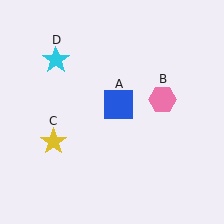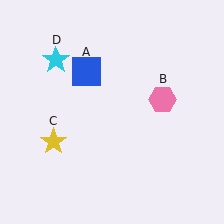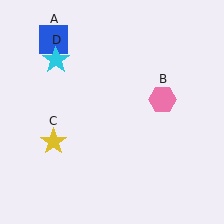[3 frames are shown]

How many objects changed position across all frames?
1 object changed position: blue square (object A).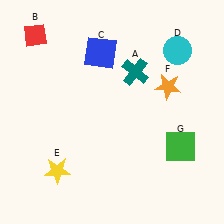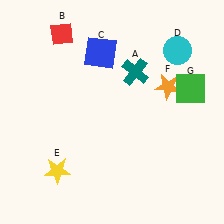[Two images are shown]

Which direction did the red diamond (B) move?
The red diamond (B) moved right.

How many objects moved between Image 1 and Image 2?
2 objects moved between the two images.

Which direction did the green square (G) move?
The green square (G) moved up.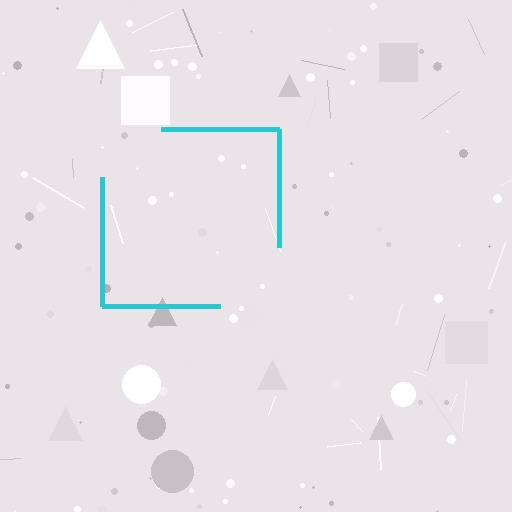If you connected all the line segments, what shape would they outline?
They would outline a square.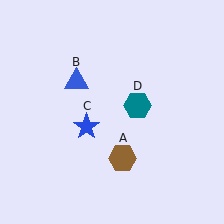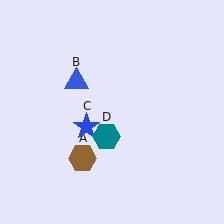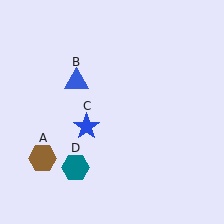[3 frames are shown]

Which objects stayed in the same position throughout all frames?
Blue triangle (object B) and blue star (object C) remained stationary.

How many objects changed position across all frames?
2 objects changed position: brown hexagon (object A), teal hexagon (object D).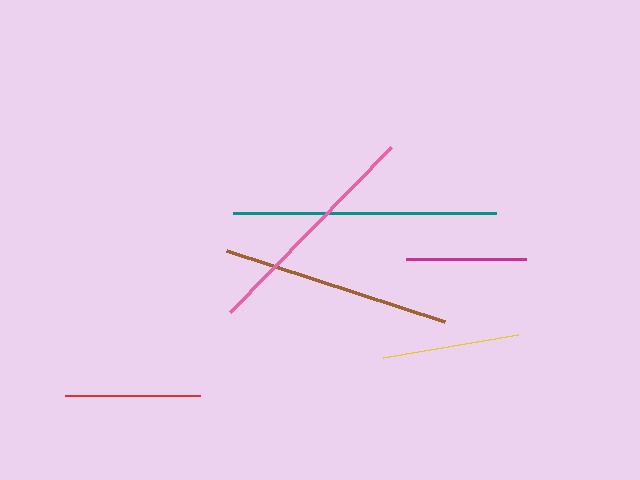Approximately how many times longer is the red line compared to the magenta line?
The red line is approximately 1.1 times the length of the magenta line.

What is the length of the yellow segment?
The yellow segment is approximately 137 pixels long.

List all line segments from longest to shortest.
From longest to shortest: teal, pink, brown, yellow, red, magenta.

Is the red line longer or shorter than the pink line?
The pink line is longer than the red line.